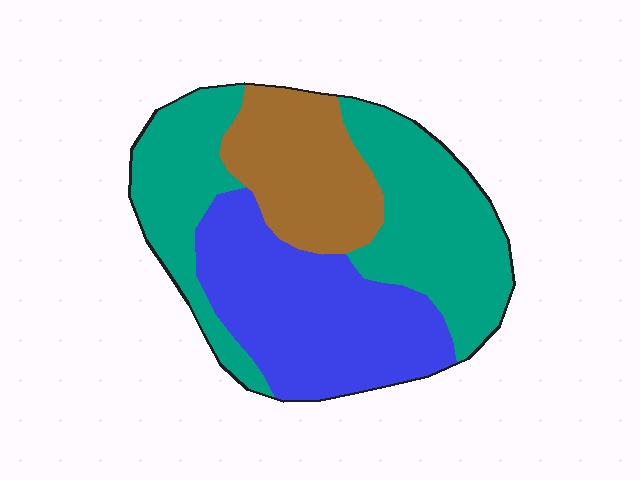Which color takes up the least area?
Brown, at roughly 20%.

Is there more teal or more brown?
Teal.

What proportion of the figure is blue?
Blue covers roughly 35% of the figure.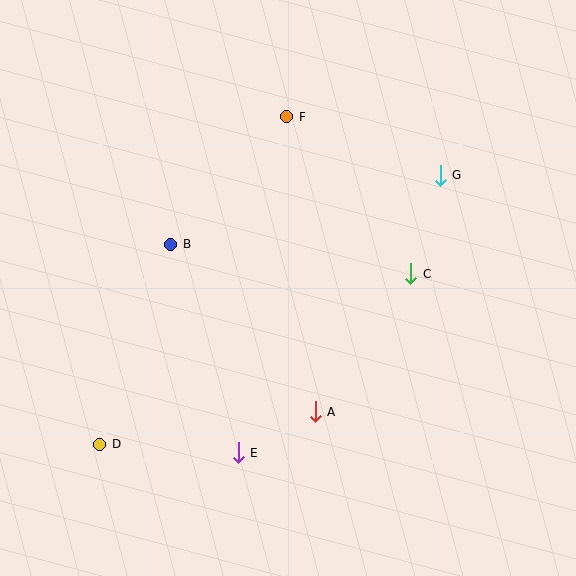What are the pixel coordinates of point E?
Point E is at (238, 453).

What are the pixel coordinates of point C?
Point C is at (411, 274).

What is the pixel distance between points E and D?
The distance between E and D is 139 pixels.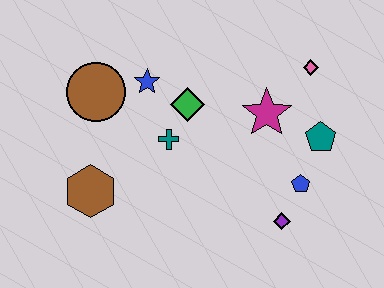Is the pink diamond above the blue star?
Yes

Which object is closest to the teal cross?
The green diamond is closest to the teal cross.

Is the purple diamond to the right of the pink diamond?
No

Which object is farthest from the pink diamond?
The brown hexagon is farthest from the pink diamond.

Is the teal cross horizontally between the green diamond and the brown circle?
Yes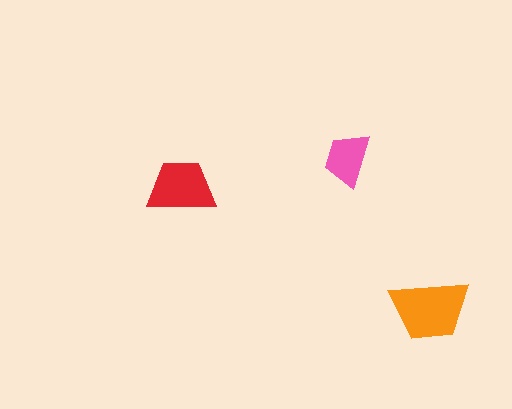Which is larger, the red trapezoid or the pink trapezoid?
The red one.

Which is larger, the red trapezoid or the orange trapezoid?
The orange one.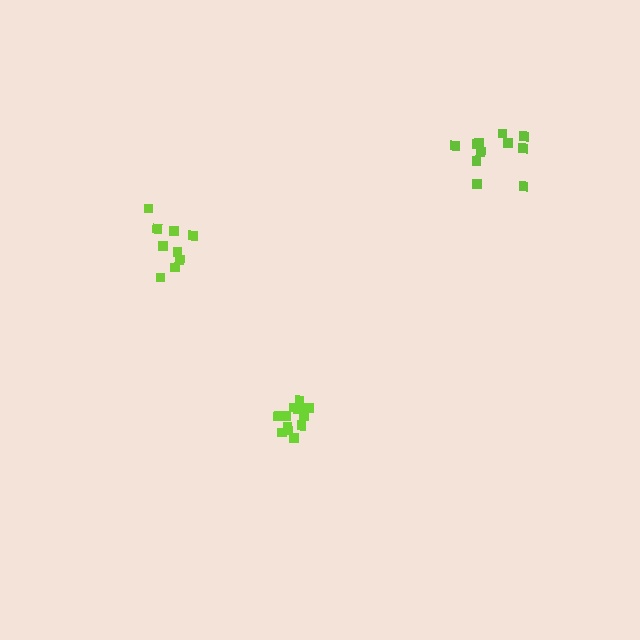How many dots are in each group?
Group 1: 12 dots, Group 2: 11 dots, Group 3: 9 dots (32 total).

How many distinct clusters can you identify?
There are 3 distinct clusters.